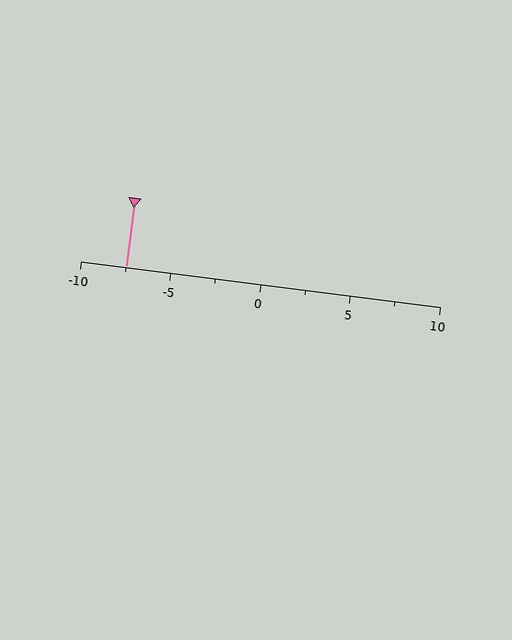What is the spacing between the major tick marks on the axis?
The major ticks are spaced 5 apart.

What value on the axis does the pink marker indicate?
The marker indicates approximately -7.5.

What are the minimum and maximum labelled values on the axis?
The axis runs from -10 to 10.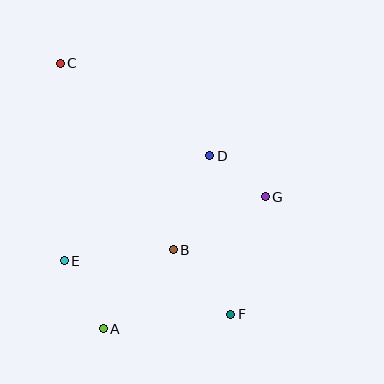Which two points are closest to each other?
Points D and G are closest to each other.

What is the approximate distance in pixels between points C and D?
The distance between C and D is approximately 176 pixels.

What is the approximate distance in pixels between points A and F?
The distance between A and F is approximately 128 pixels.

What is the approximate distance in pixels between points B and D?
The distance between B and D is approximately 101 pixels.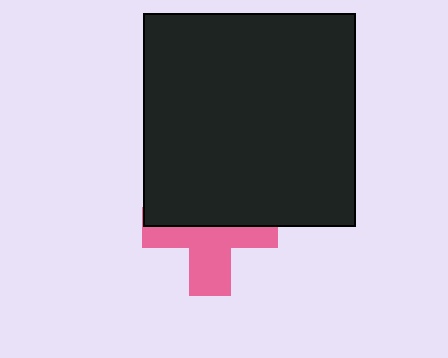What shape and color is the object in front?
The object in front is a black square.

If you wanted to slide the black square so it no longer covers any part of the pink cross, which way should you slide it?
Slide it up — that is the most direct way to separate the two shapes.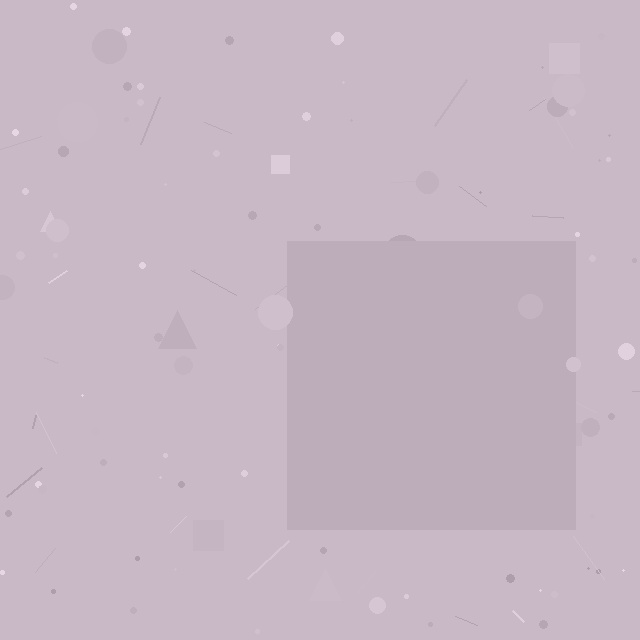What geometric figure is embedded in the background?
A square is embedded in the background.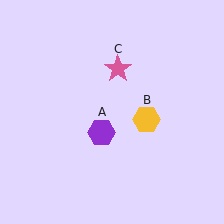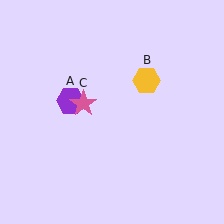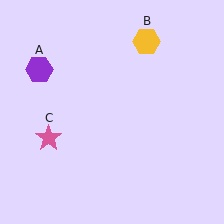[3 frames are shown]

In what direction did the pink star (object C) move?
The pink star (object C) moved down and to the left.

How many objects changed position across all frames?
3 objects changed position: purple hexagon (object A), yellow hexagon (object B), pink star (object C).